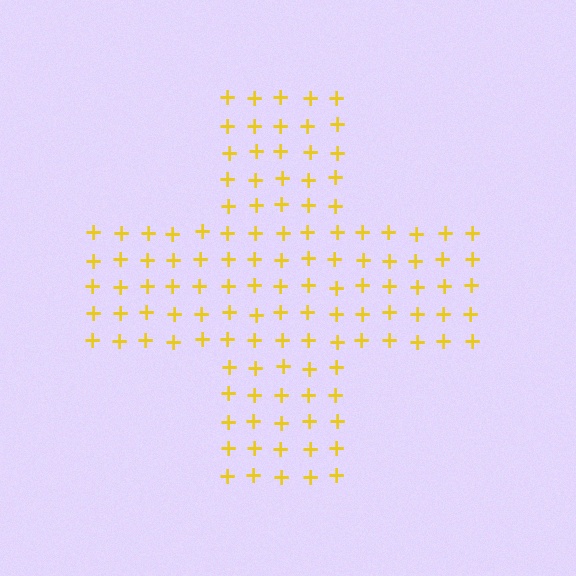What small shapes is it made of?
It is made of small plus signs.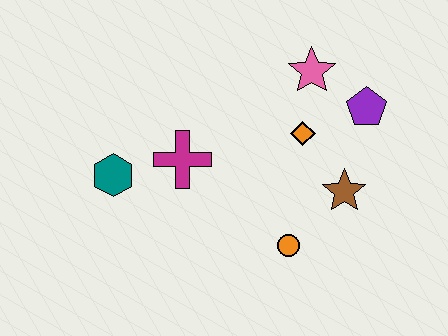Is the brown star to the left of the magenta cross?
No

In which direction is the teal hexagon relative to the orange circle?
The teal hexagon is to the left of the orange circle.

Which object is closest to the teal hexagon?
The magenta cross is closest to the teal hexagon.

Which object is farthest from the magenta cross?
The purple pentagon is farthest from the magenta cross.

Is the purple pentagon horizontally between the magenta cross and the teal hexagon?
No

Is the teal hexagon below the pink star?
Yes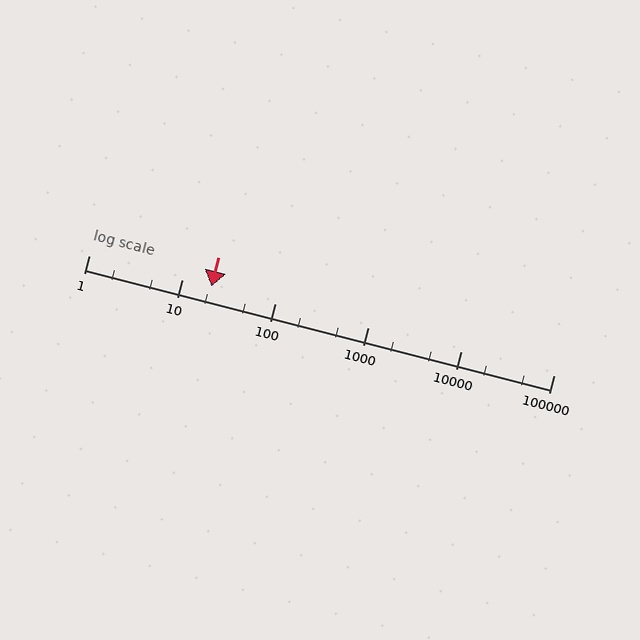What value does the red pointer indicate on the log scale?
The pointer indicates approximately 21.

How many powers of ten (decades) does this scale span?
The scale spans 5 decades, from 1 to 100000.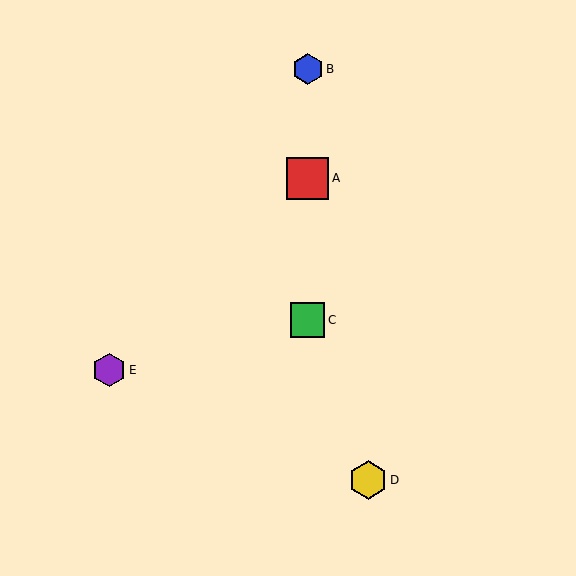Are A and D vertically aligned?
No, A is at x≈308 and D is at x≈368.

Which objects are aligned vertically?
Objects A, B, C are aligned vertically.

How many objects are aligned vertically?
3 objects (A, B, C) are aligned vertically.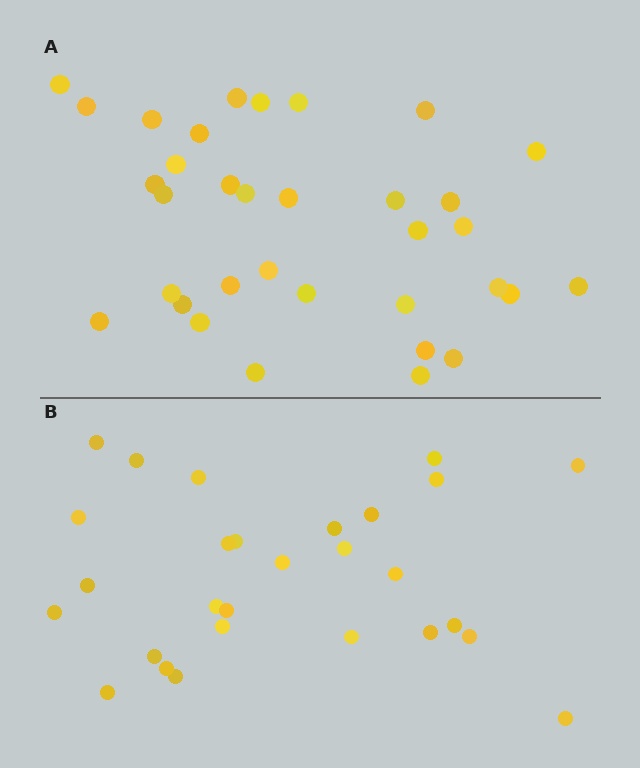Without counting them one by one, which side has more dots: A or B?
Region A (the top region) has more dots.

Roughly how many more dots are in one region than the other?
Region A has about 6 more dots than region B.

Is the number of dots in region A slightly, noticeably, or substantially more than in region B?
Region A has only slightly more — the two regions are fairly close. The ratio is roughly 1.2 to 1.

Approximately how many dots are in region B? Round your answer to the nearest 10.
About 30 dots. (The exact count is 28, which rounds to 30.)